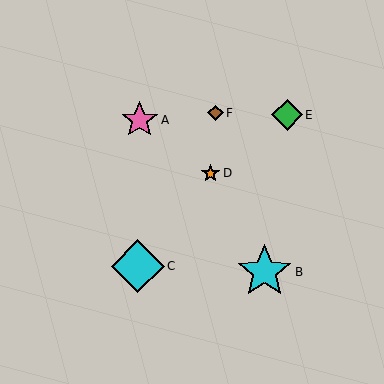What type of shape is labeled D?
Shape D is an orange star.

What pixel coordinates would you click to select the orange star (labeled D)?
Click at (210, 173) to select the orange star D.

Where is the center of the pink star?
The center of the pink star is at (140, 120).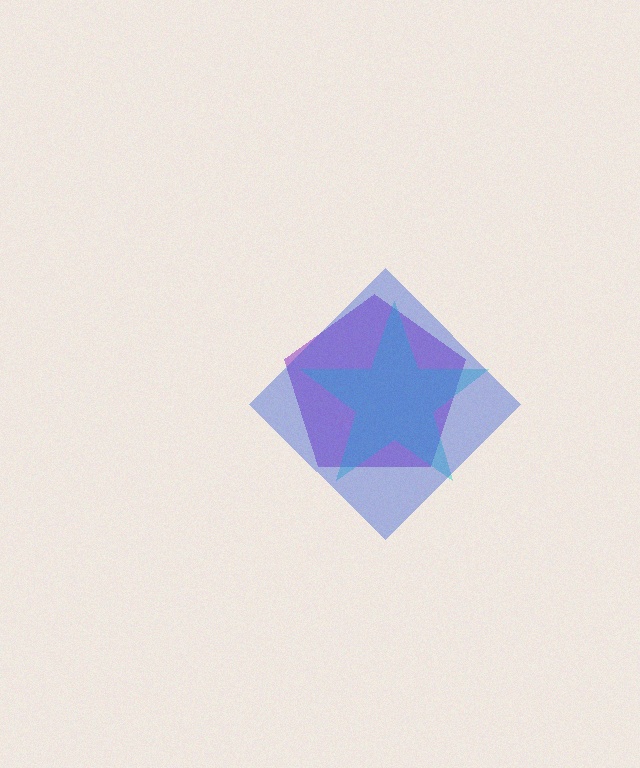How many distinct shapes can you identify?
There are 3 distinct shapes: a purple pentagon, a cyan star, a blue diamond.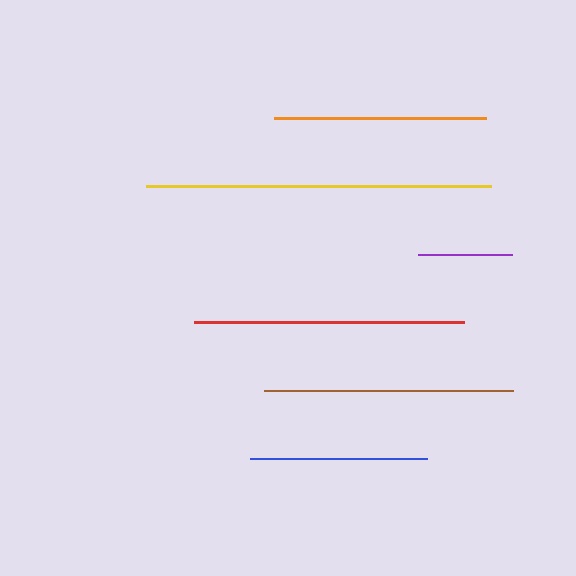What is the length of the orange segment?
The orange segment is approximately 212 pixels long.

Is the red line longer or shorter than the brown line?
The red line is longer than the brown line.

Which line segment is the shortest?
The purple line is the shortest at approximately 94 pixels.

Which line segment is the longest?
The yellow line is the longest at approximately 344 pixels.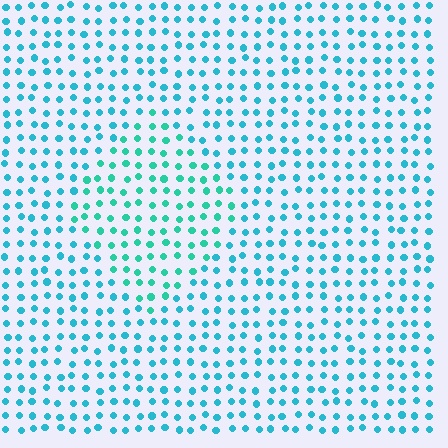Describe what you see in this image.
The image is filled with small cyan elements in a uniform arrangement. A diamond-shaped region is visible where the elements are tinted to a slightly different hue, forming a subtle color boundary.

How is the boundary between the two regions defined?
The boundary is defined purely by a slight shift in hue (about 24 degrees). Spacing, size, and orientation are identical on both sides.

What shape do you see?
I see a diamond.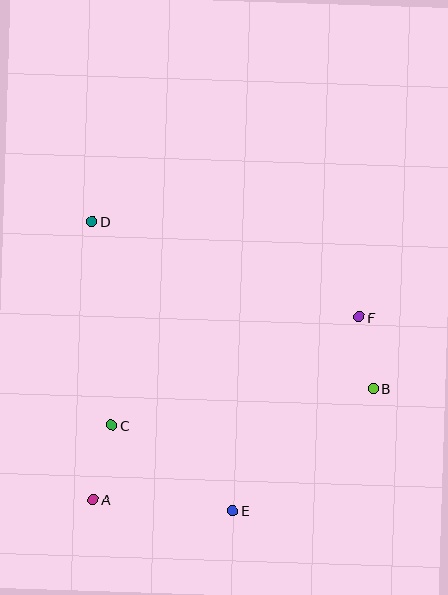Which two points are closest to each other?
Points B and F are closest to each other.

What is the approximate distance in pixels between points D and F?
The distance between D and F is approximately 284 pixels.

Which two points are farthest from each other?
Points B and D are farthest from each other.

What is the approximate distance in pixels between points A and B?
The distance between A and B is approximately 302 pixels.